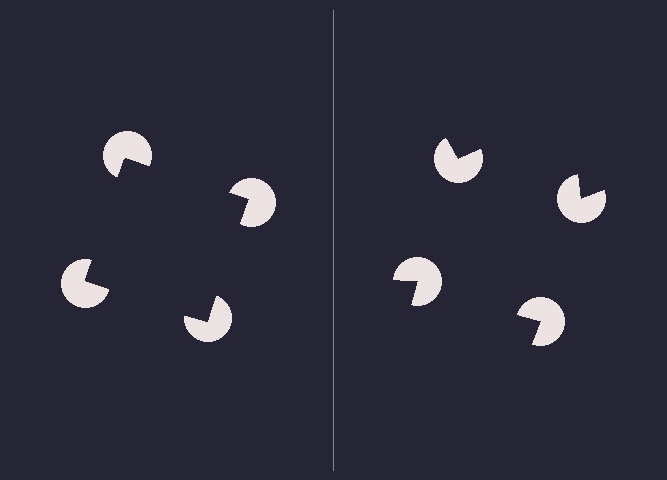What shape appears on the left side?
An illusory square.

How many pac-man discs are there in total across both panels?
8 — 4 on each side.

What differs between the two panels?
The pac-man discs are positioned identically on both sides; only the wedge orientations differ. On the left they align to a square; on the right they are misaligned.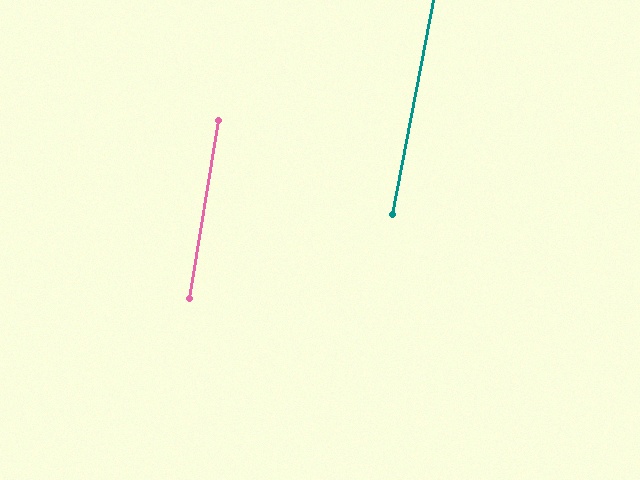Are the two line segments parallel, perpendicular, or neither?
Parallel — their directions differ by only 1.7°.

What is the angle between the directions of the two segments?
Approximately 2 degrees.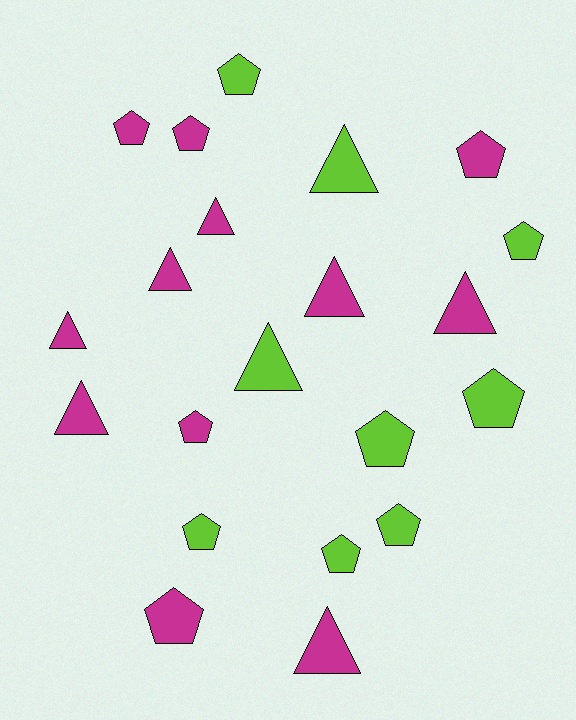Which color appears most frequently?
Magenta, with 12 objects.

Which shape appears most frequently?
Pentagon, with 12 objects.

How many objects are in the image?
There are 21 objects.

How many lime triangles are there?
There are 2 lime triangles.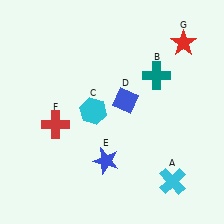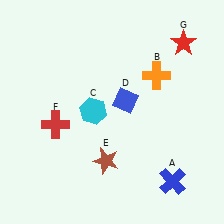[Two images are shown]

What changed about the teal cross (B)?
In Image 1, B is teal. In Image 2, it changed to orange.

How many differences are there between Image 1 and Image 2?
There are 3 differences between the two images.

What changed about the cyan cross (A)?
In Image 1, A is cyan. In Image 2, it changed to blue.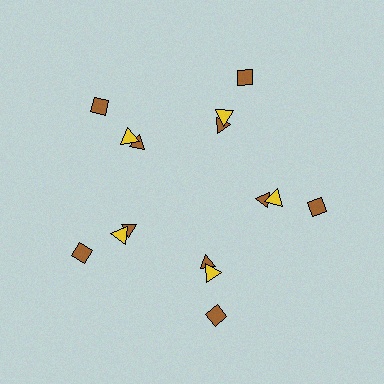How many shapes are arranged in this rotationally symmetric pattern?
There are 15 shapes, arranged in 5 groups of 3.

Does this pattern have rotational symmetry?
Yes, this pattern has 5-fold rotational symmetry. It looks the same after rotating 72 degrees around the center.